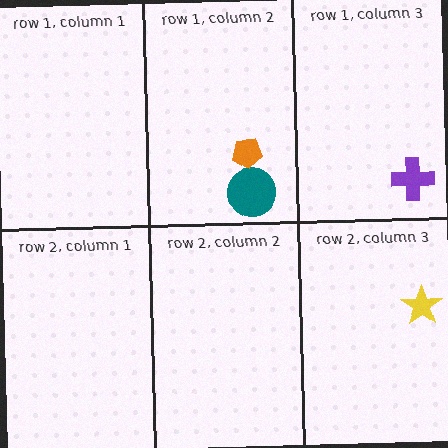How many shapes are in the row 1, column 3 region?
1.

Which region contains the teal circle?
The row 1, column 2 region.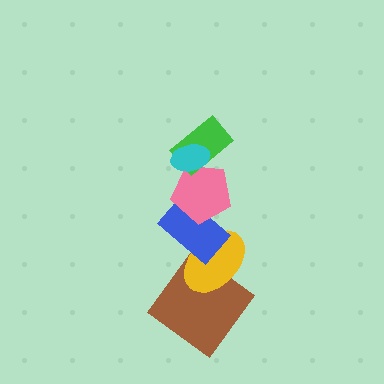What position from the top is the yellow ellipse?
The yellow ellipse is 5th from the top.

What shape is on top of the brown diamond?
The yellow ellipse is on top of the brown diamond.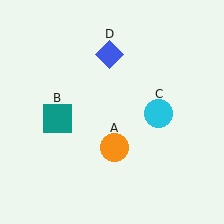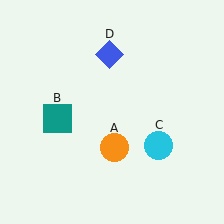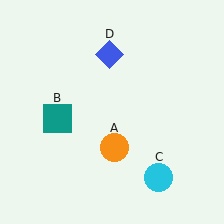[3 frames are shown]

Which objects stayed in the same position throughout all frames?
Orange circle (object A) and teal square (object B) and blue diamond (object D) remained stationary.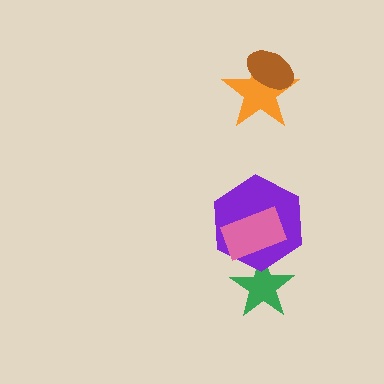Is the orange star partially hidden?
Yes, it is partially covered by another shape.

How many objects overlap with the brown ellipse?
1 object overlaps with the brown ellipse.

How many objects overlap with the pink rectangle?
2 objects overlap with the pink rectangle.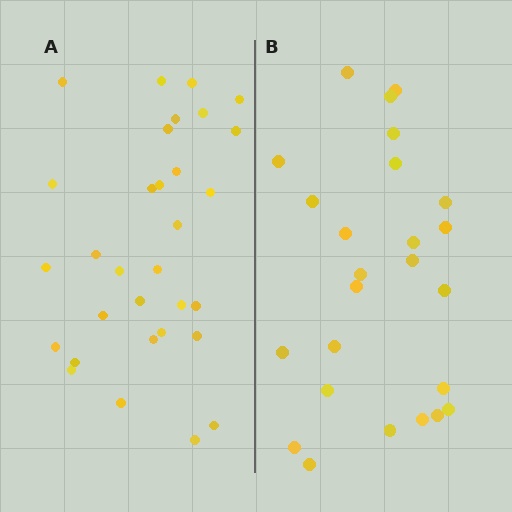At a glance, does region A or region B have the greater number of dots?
Region A (the left region) has more dots.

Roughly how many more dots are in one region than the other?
Region A has about 6 more dots than region B.